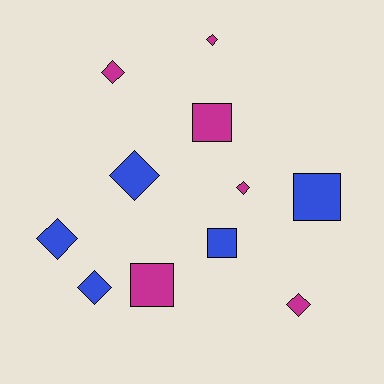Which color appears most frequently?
Magenta, with 6 objects.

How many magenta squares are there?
There are 2 magenta squares.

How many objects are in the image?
There are 11 objects.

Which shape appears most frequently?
Diamond, with 7 objects.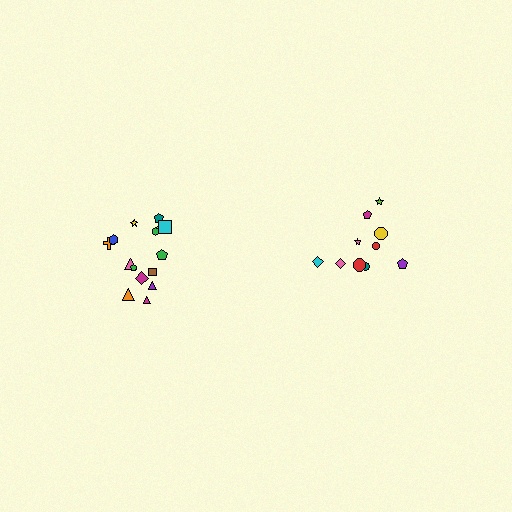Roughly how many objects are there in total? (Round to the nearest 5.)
Roughly 25 objects in total.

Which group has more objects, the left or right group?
The left group.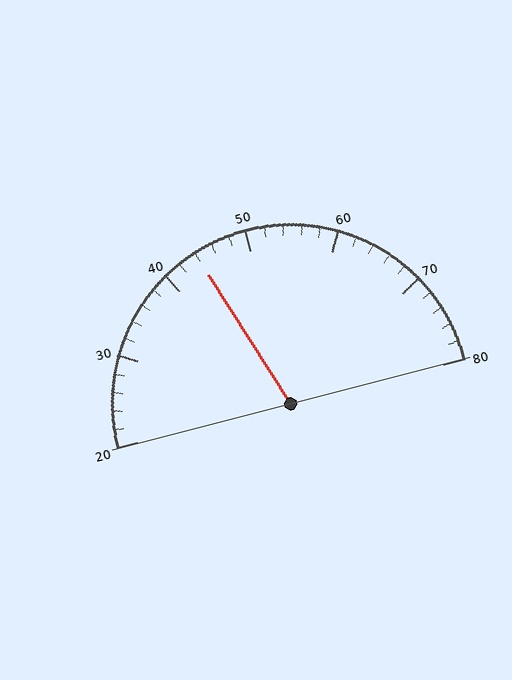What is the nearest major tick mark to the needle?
The nearest major tick mark is 40.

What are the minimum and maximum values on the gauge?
The gauge ranges from 20 to 80.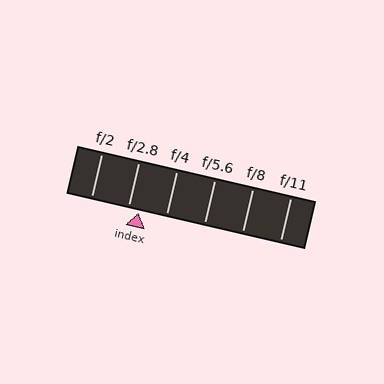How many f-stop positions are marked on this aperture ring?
There are 6 f-stop positions marked.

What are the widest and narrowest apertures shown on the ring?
The widest aperture shown is f/2 and the narrowest is f/11.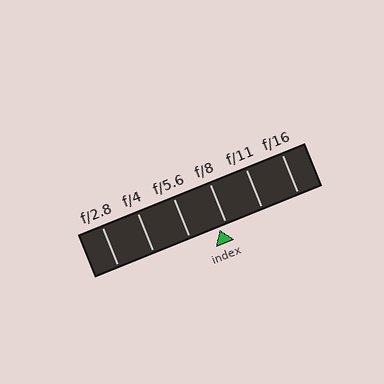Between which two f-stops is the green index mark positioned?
The index mark is between f/5.6 and f/8.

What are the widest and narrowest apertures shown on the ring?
The widest aperture shown is f/2.8 and the narrowest is f/16.